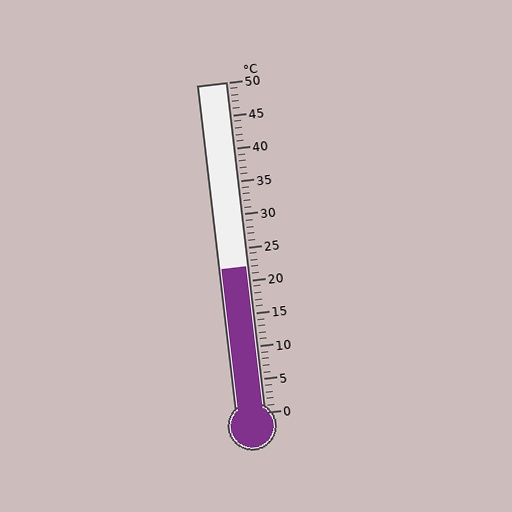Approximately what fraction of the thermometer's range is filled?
The thermometer is filled to approximately 45% of its range.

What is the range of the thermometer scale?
The thermometer scale ranges from 0°C to 50°C.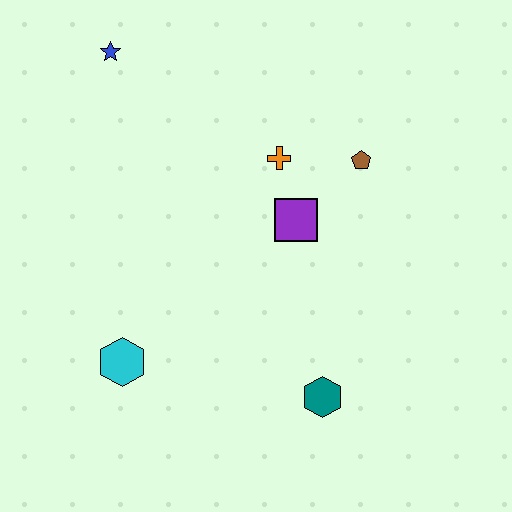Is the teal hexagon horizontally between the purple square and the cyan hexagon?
No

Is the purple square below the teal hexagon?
No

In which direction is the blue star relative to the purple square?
The blue star is to the left of the purple square.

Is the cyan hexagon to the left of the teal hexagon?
Yes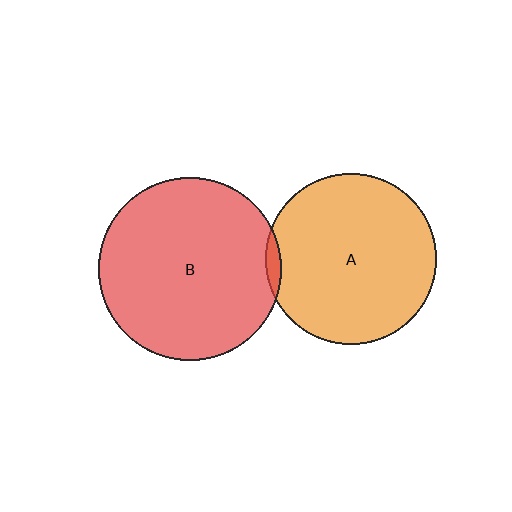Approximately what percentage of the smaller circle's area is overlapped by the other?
Approximately 5%.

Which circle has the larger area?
Circle B (red).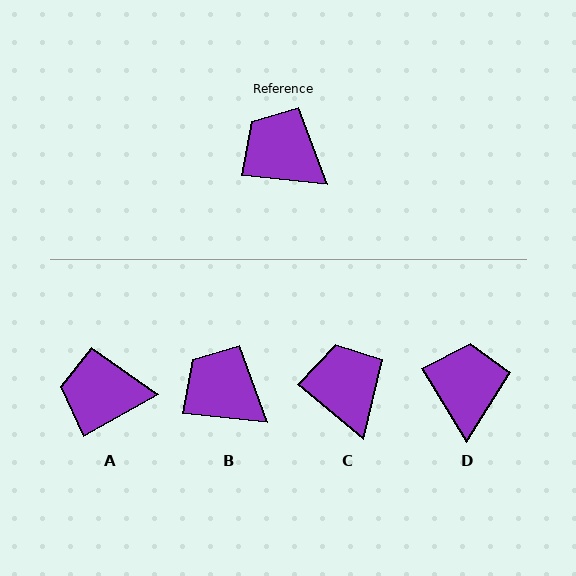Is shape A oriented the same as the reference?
No, it is off by about 35 degrees.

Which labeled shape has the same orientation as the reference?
B.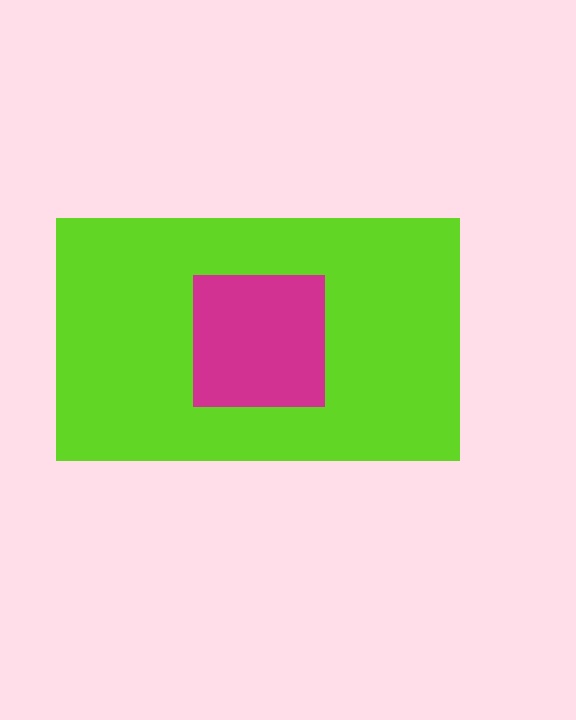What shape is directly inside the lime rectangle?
The magenta square.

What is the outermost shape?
The lime rectangle.